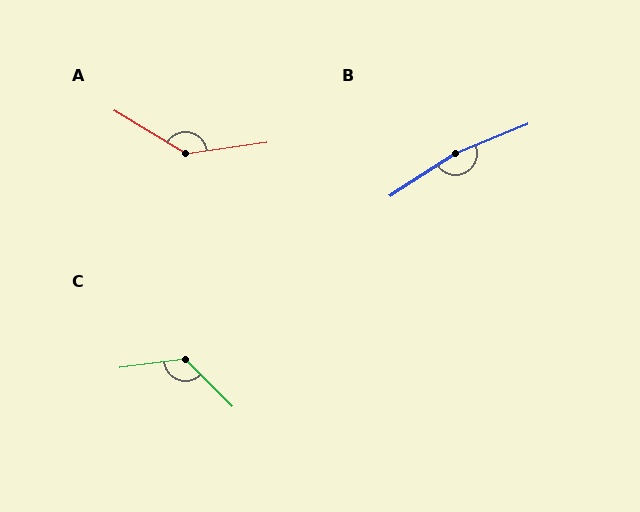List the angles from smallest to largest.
C (127°), A (141°), B (169°).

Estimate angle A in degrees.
Approximately 141 degrees.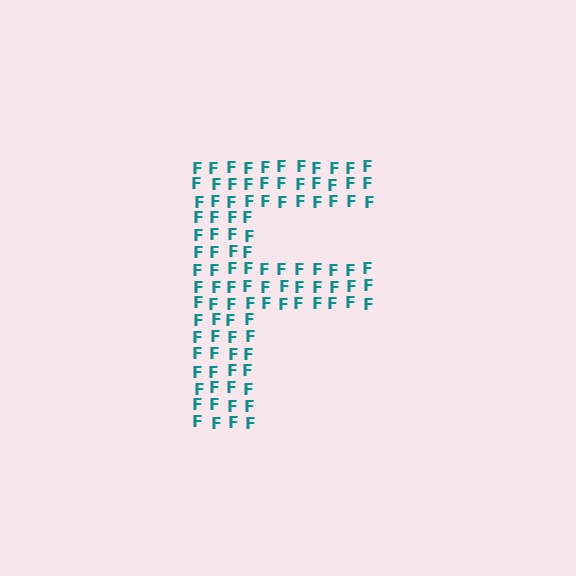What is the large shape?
The large shape is the letter F.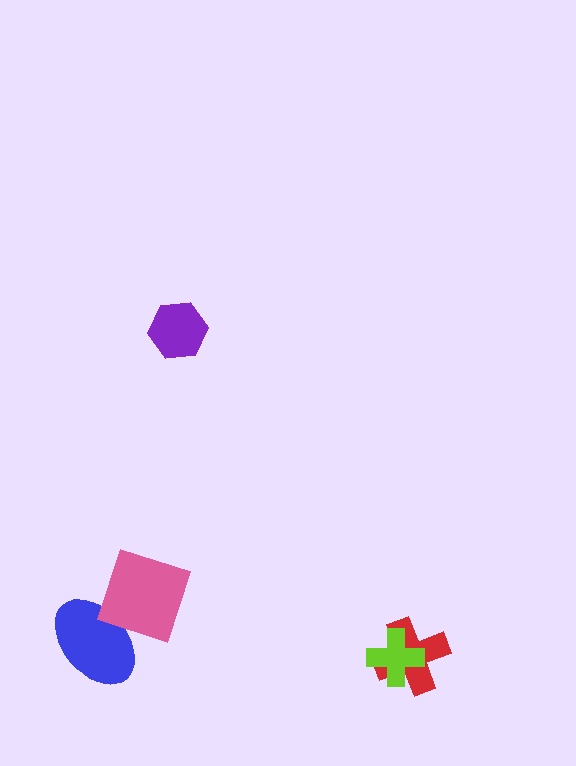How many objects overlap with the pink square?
1 object overlaps with the pink square.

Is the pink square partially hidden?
No, no other shape covers it.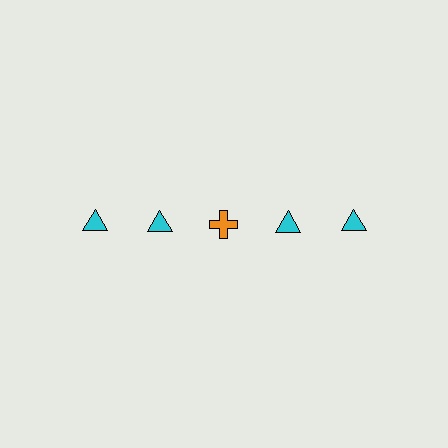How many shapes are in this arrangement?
There are 5 shapes arranged in a grid pattern.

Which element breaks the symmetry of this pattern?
The orange cross in the top row, center column breaks the symmetry. All other shapes are cyan triangles.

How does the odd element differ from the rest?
It differs in both color (orange instead of cyan) and shape (cross instead of triangle).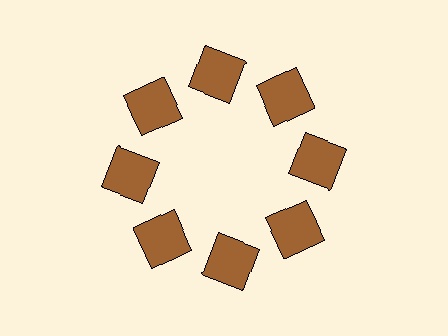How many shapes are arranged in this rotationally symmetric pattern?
There are 8 shapes, arranged in 8 groups of 1.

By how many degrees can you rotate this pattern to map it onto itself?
The pattern maps onto itself every 45 degrees of rotation.